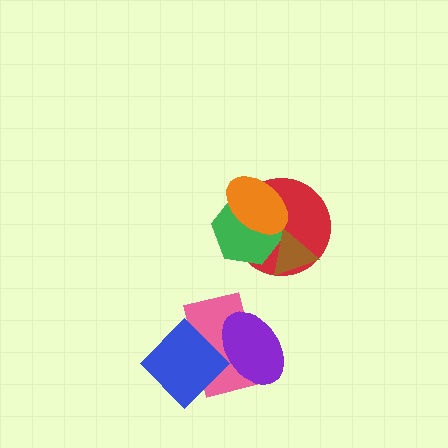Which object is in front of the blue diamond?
The purple ellipse is in front of the blue diamond.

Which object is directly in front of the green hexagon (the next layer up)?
The brown triangle is directly in front of the green hexagon.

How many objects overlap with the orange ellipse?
2 objects overlap with the orange ellipse.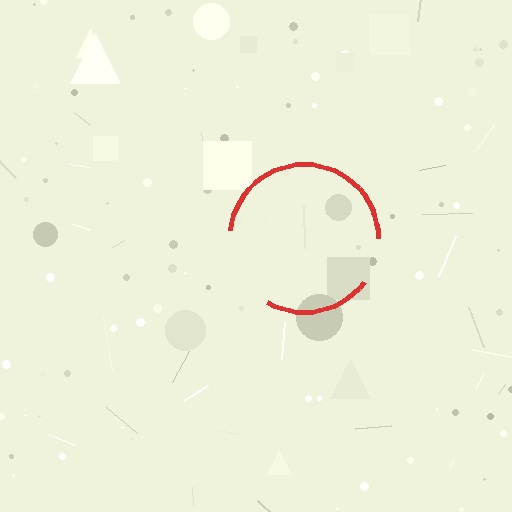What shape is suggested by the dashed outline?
The dashed outline suggests a circle.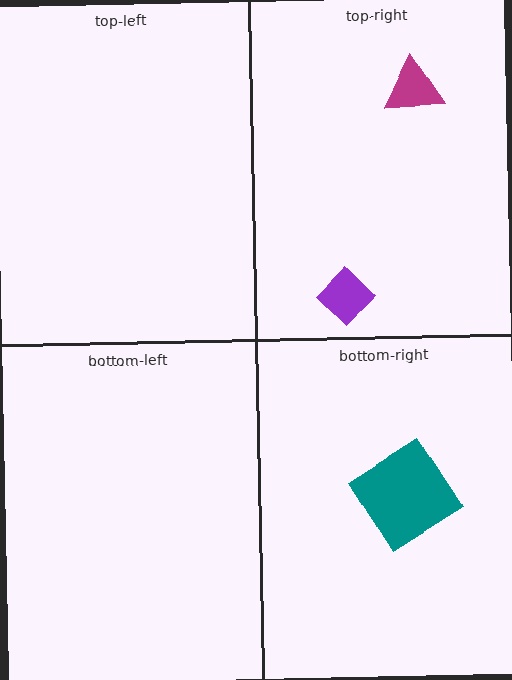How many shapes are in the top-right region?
2.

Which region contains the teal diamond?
The bottom-right region.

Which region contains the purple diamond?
The top-right region.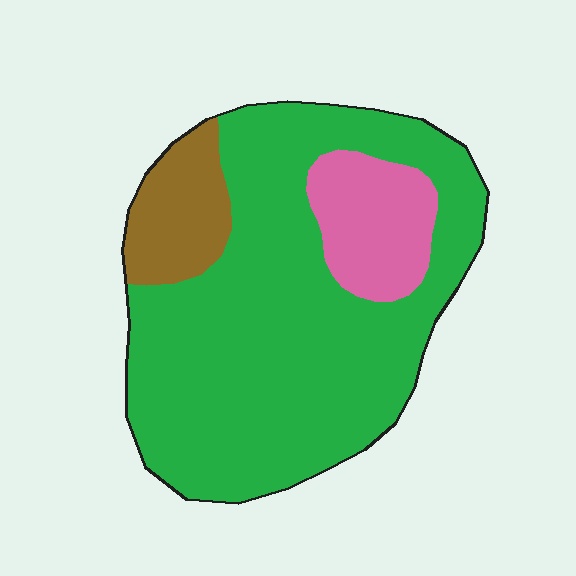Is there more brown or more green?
Green.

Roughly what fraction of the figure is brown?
Brown covers about 10% of the figure.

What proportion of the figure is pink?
Pink takes up about one eighth (1/8) of the figure.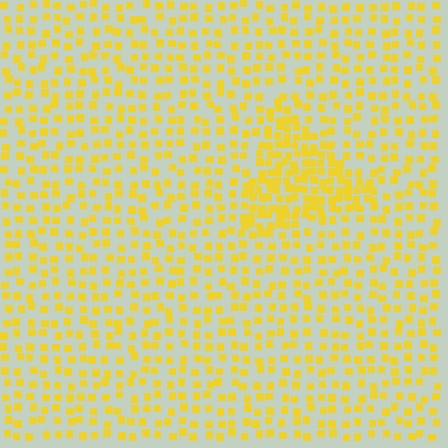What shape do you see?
I see a triangle.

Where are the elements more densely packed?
The elements are more densely packed inside the triangle boundary.